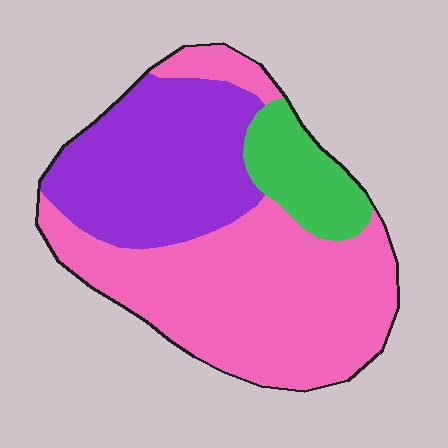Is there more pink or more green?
Pink.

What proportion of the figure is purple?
Purple covers about 35% of the figure.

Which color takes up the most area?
Pink, at roughly 55%.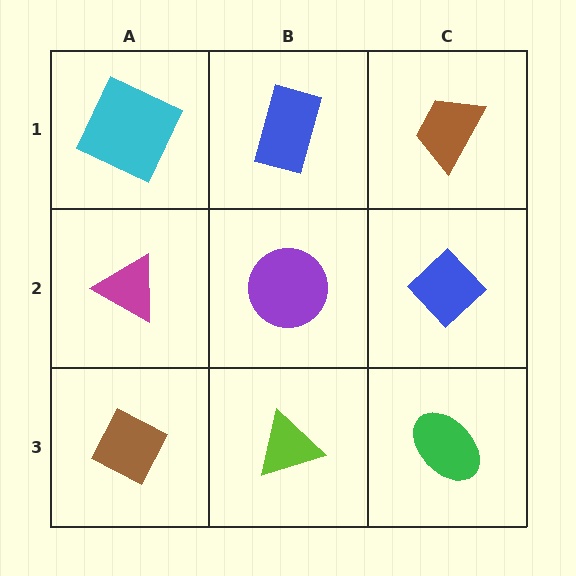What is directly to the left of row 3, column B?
A brown diamond.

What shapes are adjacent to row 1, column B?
A purple circle (row 2, column B), a cyan square (row 1, column A), a brown trapezoid (row 1, column C).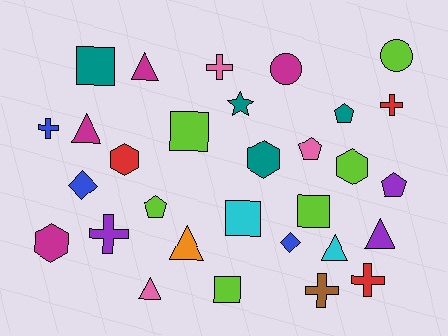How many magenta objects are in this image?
There are 4 magenta objects.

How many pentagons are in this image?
There are 4 pentagons.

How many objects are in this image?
There are 30 objects.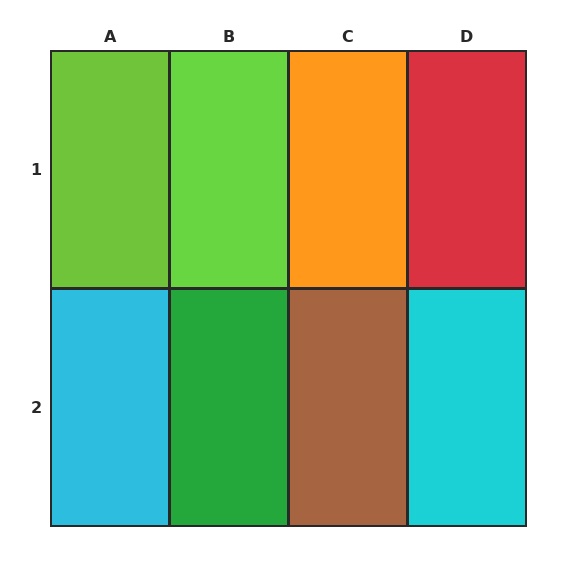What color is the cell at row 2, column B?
Green.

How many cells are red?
1 cell is red.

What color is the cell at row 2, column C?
Brown.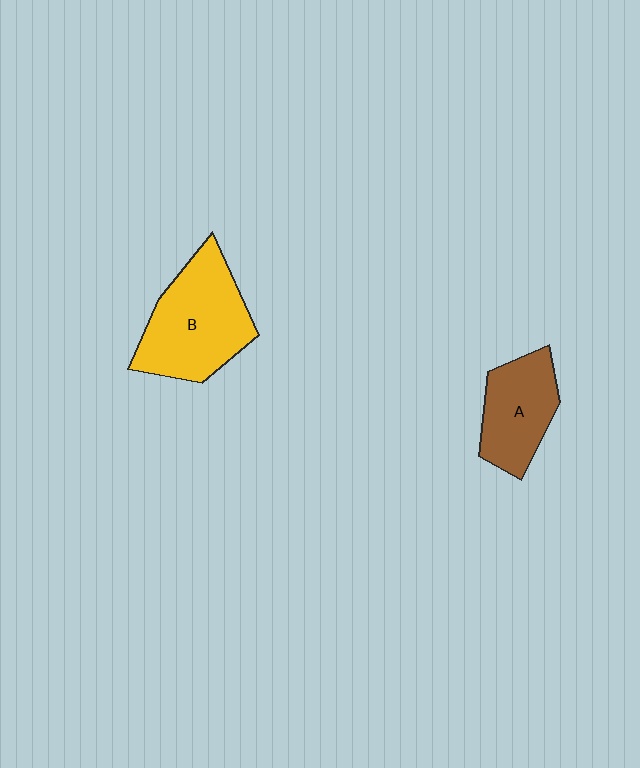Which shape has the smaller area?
Shape A (brown).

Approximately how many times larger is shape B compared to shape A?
Approximately 1.5 times.